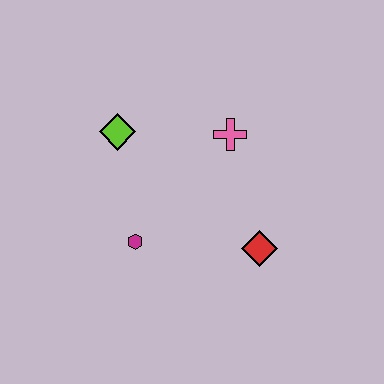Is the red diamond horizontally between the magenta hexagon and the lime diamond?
No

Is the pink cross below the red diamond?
No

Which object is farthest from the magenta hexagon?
The pink cross is farthest from the magenta hexagon.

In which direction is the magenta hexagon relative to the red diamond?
The magenta hexagon is to the left of the red diamond.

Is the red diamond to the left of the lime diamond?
No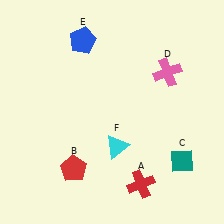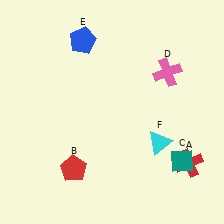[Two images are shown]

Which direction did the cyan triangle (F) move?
The cyan triangle (F) moved right.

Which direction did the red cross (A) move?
The red cross (A) moved right.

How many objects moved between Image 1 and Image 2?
2 objects moved between the two images.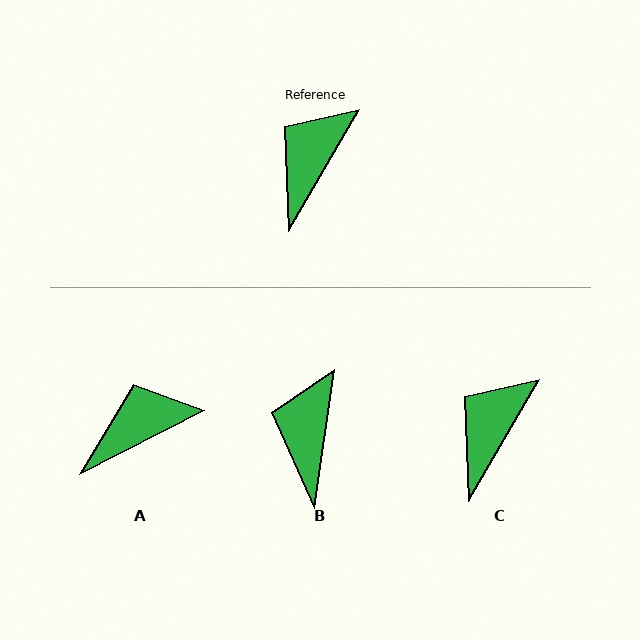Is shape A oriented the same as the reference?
No, it is off by about 33 degrees.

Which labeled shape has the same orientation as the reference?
C.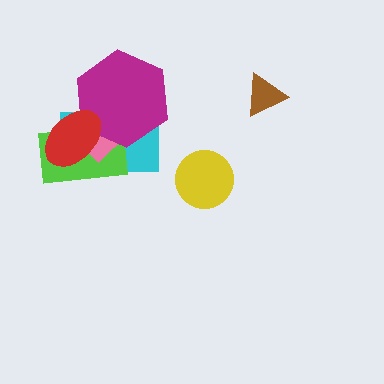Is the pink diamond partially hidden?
Yes, it is partially covered by another shape.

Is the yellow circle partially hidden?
No, no other shape covers it.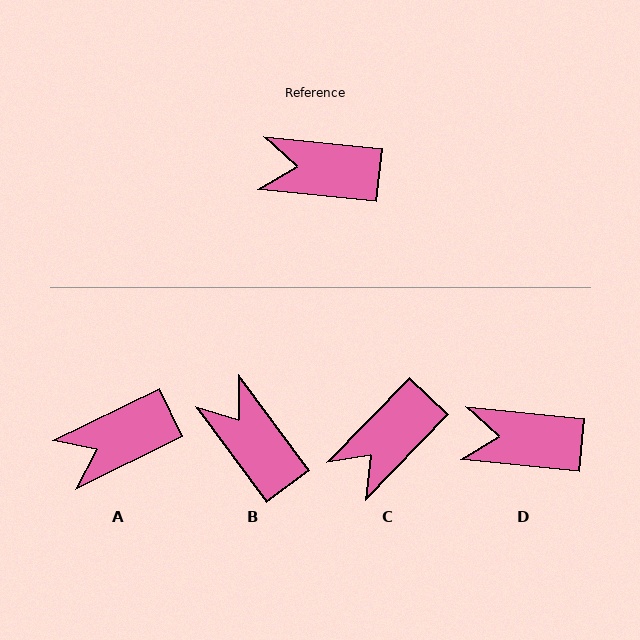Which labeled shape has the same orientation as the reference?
D.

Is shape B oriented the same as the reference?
No, it is off by about 48 degrees.